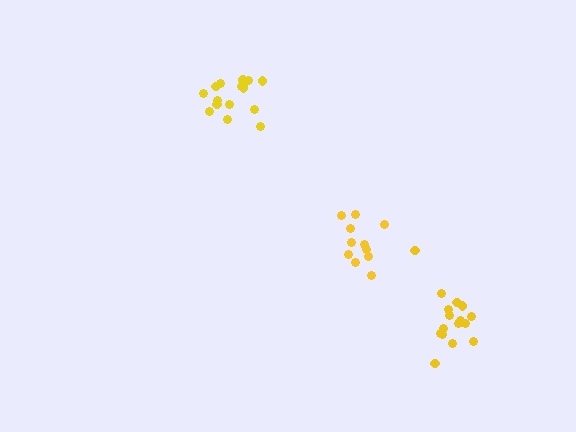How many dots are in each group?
Group 1: 11 dots, Group 2: 16 dots, Group 3: 16 dots (43 total).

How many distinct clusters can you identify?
There are 3 distinct clusters.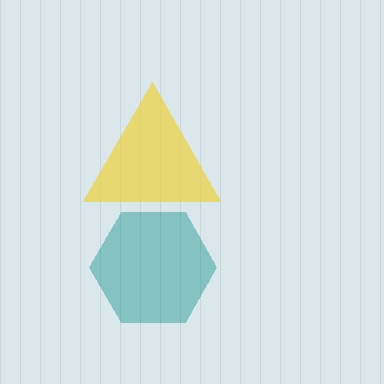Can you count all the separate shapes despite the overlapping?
Yes, there are 2 separate shapes.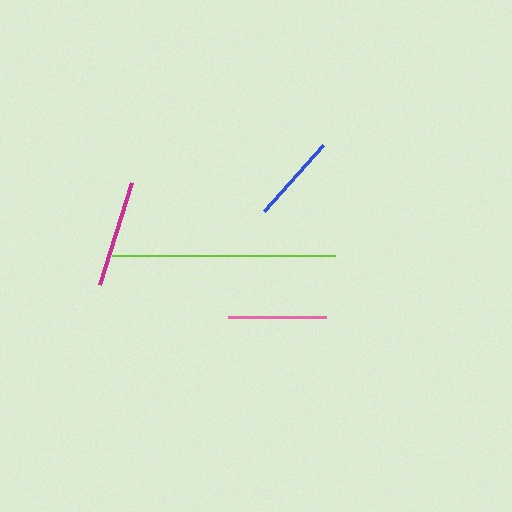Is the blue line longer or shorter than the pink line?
The pink line is longer than the blue line.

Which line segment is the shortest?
The blue line is the shortest at approximately 89 pixels.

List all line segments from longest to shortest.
From longest to shortest: lime, magenta, pink, blue.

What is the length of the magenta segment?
The magenta segment is approximately 107 pixels long.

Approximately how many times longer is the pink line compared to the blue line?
The pink line is approximately 1.1 times the length of the blue line.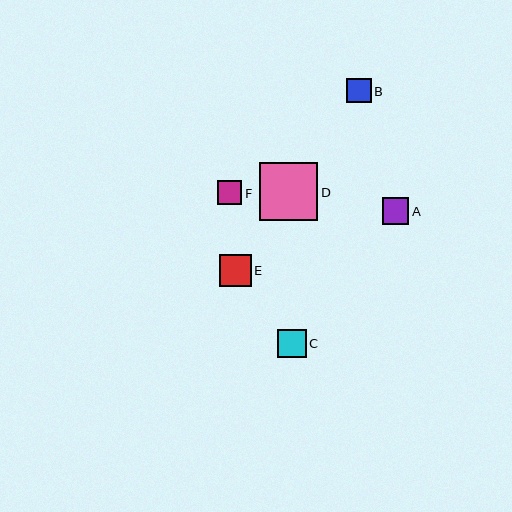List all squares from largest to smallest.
From largest to smallest: D, E, C, A, B, F.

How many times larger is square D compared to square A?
Square D is approximately 2.2 times the size of square A.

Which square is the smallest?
Square F is the smallest with a size of approximately 24 pixels.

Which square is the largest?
Square D is the largest with a size of approximately 58 pixels.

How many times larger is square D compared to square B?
Square D is approximately 2.4 times the size of square B.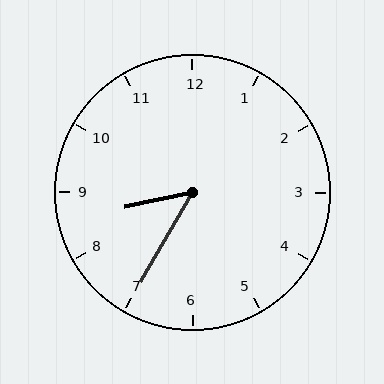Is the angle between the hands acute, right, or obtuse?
It is acute.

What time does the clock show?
8:35.